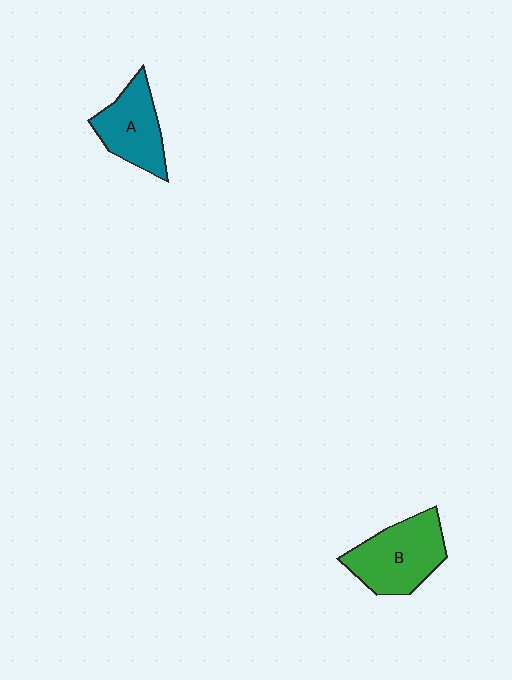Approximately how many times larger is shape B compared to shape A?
Approximately 1.3 times.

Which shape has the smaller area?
Shape A (teal).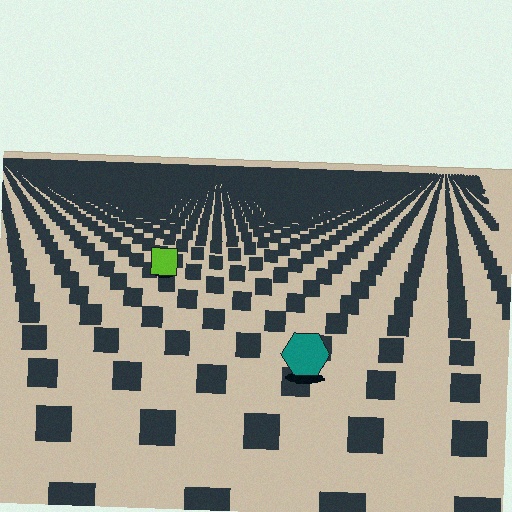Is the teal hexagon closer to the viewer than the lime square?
Yes. The teal hexagon is closer — you can tell from the texture gradient: the ground texture is coarser near it.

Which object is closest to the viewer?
The teal hexagon is closest. The texture marks near it are larger and more spread out.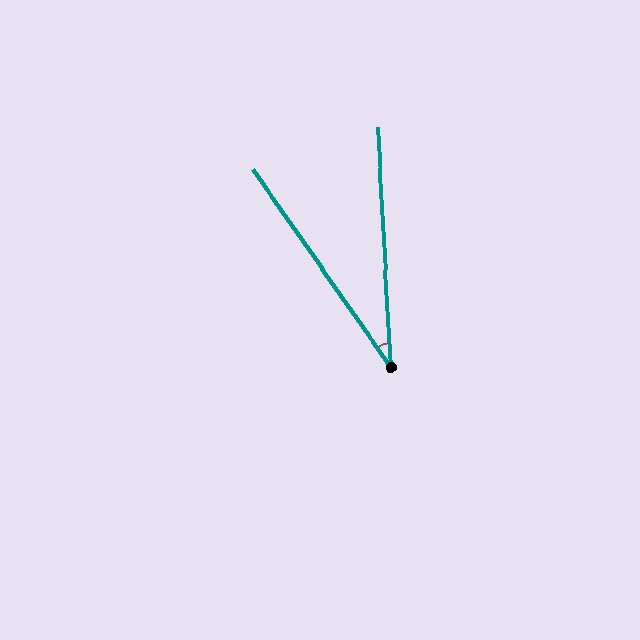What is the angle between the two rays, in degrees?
Approximately 32 degrees.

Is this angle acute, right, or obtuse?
It is acute.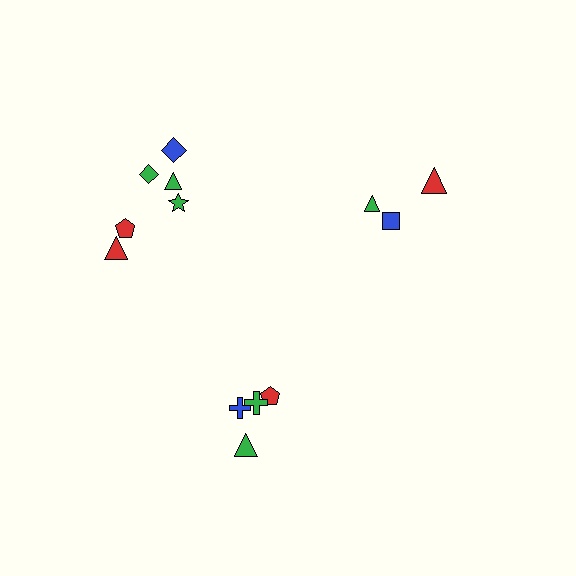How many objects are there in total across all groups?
There are 13 objects.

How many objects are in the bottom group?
There are 4 objects.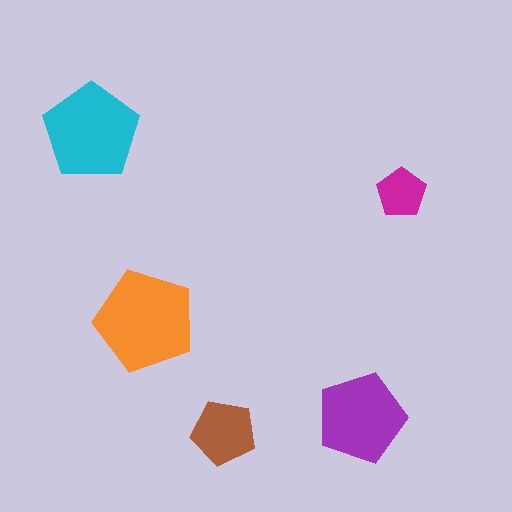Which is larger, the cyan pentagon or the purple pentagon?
The cyan one.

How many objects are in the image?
There are 5 objects in the image.